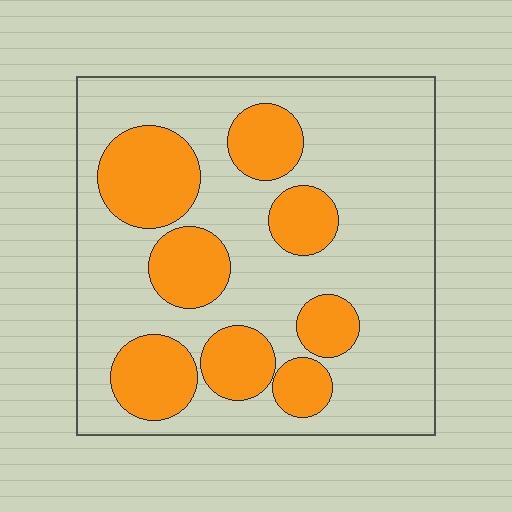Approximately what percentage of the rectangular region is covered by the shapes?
Approximately 30%.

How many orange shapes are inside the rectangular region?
8.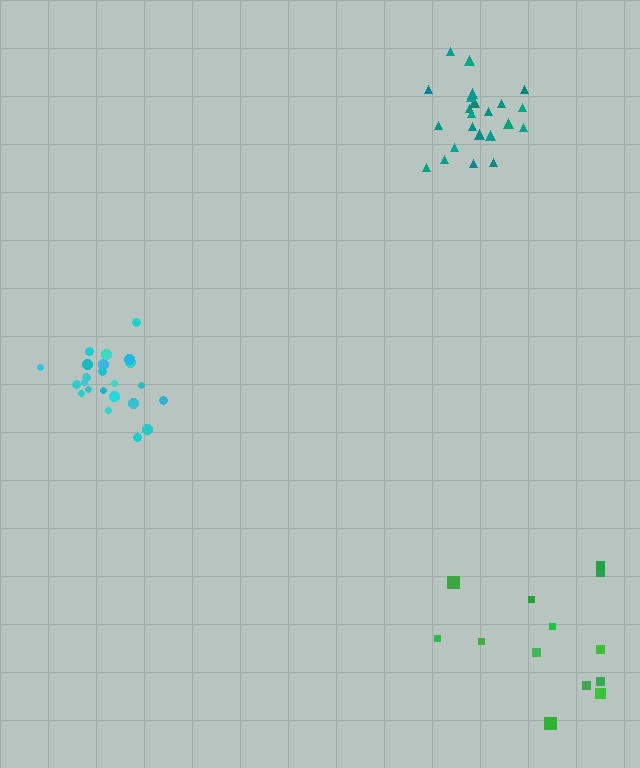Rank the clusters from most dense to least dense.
cyan, teal, green.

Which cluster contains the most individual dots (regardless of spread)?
Teal (23).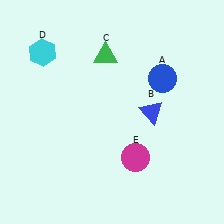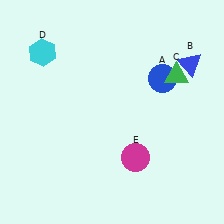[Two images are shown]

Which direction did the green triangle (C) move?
The green triangle (C) moved right.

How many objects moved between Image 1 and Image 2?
2 objects moved between the two images.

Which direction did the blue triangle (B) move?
The blue triangle (B) moved up.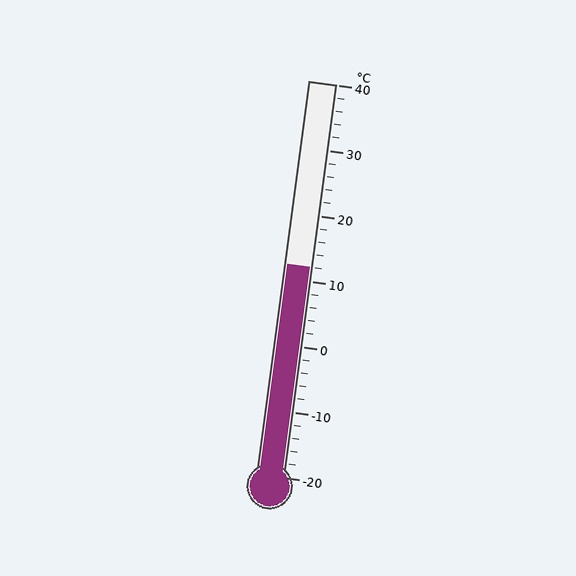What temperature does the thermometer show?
The thermometer shows approximately 12°C.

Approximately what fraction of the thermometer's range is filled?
The thermometer is filled to approximately 55% of its range.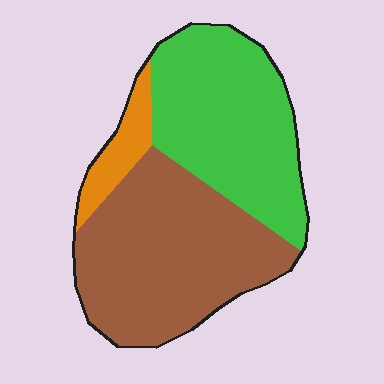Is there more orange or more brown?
Brown.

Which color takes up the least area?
Orange, at roughly 10%.